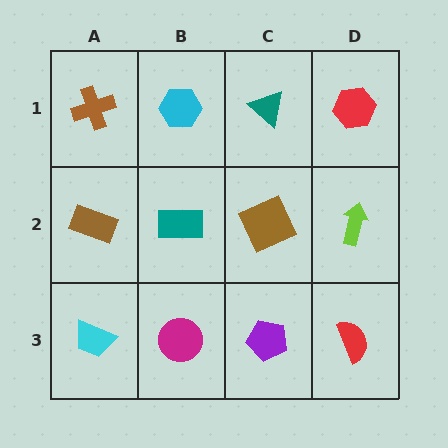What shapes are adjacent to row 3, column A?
A brown rectangle (row 2, column A), a magenta circle (row 3, column B).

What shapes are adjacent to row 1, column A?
A brown rectangle (row 2, column A), a cyan hexagon (row 1, column B).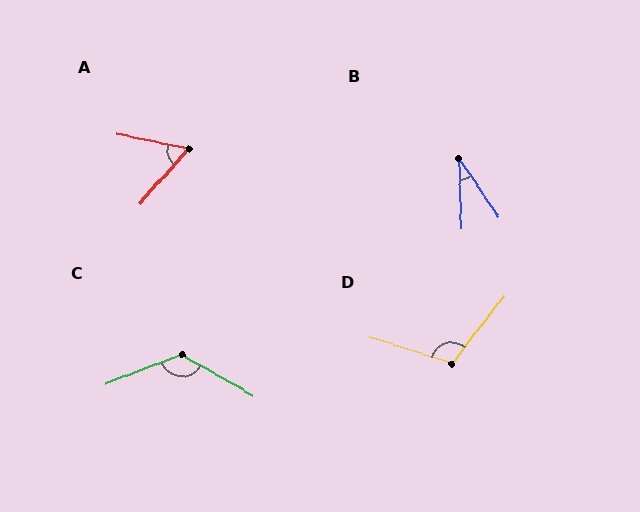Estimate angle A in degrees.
Approximately 60 degrees.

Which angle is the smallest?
B, at approximately 32 degrees.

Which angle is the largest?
C, at approximately 129 degrees.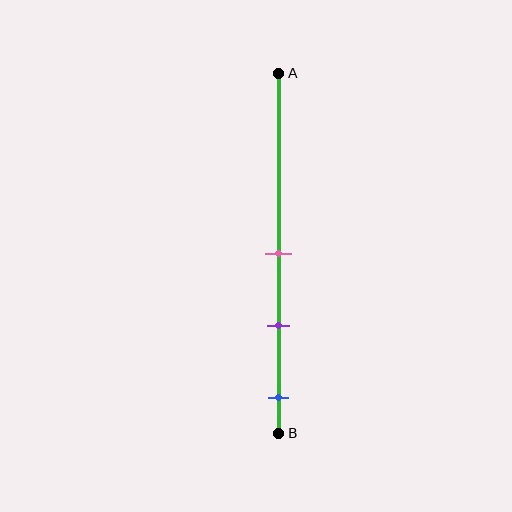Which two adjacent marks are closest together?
The pink and purple marks are the closest adjacent pair.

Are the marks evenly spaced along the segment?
Yes, the marks are approximately evenly spaced.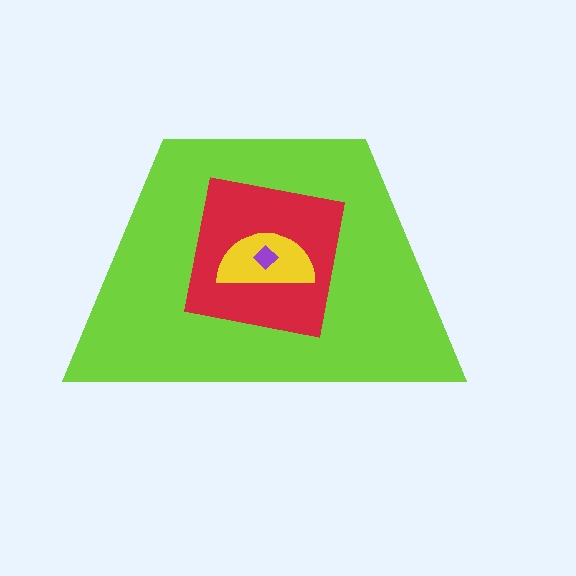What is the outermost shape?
The lime trapezoid.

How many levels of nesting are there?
4.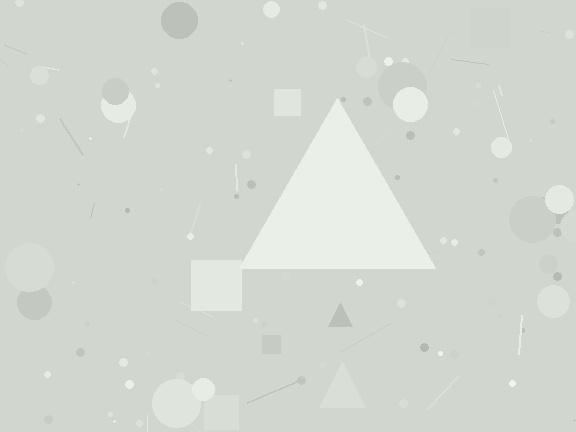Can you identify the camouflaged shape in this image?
The camouflaged shape is a triangle.